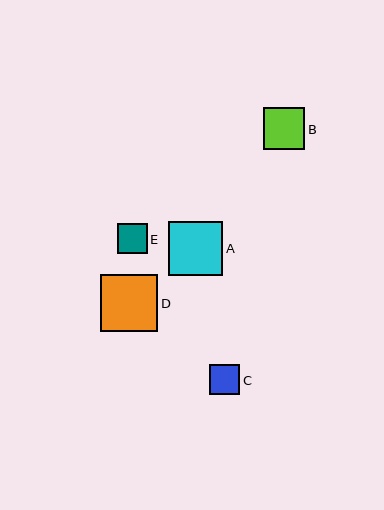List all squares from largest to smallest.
From largest to smallest: D, A, B, C, E.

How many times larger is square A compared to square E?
Square A is approximately 1.9 times the size of square E.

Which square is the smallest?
Square E is the smallest with a size of approximately 29 pixels.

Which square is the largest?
Square D is the largest with a size of approximately 58 pixels.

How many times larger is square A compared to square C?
Square A is approximately 1.8 times the size of square C.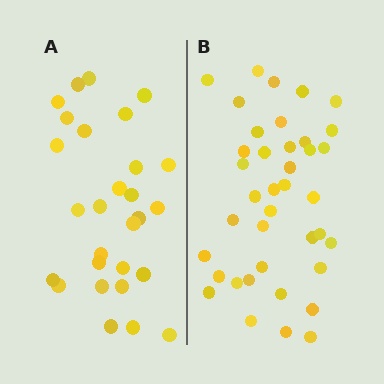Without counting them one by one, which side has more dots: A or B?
Region B (the right region) has more dots.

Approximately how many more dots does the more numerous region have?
Region B has roughly 12 or so more dots than region A.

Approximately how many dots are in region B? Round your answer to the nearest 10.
About 40 dots. (The exact count is 39, which rounds to 40.)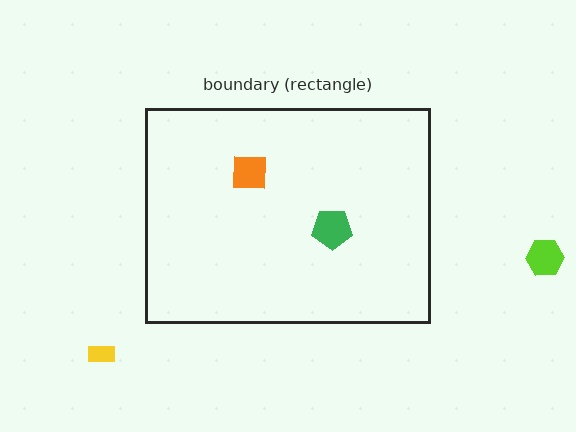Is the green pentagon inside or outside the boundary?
Inside.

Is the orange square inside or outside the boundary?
Inside.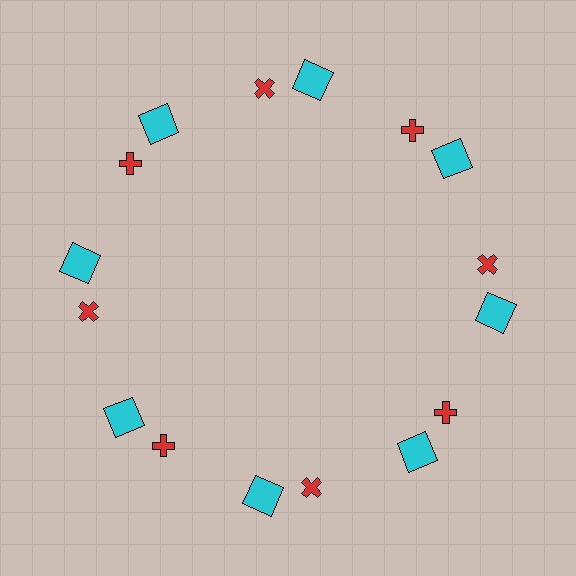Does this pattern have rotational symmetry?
Yes, this pattern has 8-fold rotational symmetry. It looks the same after rotating 45 degrees around the center.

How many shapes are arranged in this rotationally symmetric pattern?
There are 16 shapes, arranged in 8 groups of 2.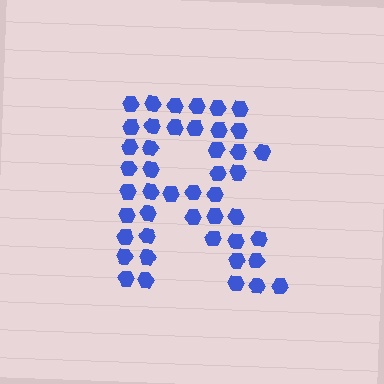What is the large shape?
The large shape is the letter R.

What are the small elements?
The small elements are hexagons.